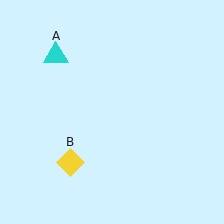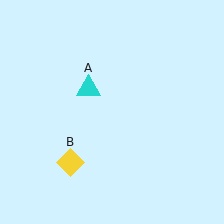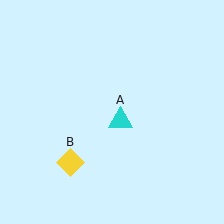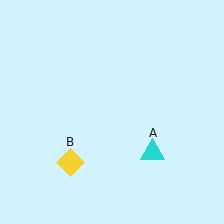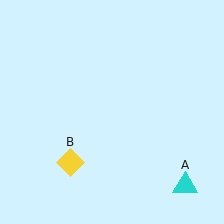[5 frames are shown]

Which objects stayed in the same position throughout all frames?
Yellow diamond (object B) remained stationary.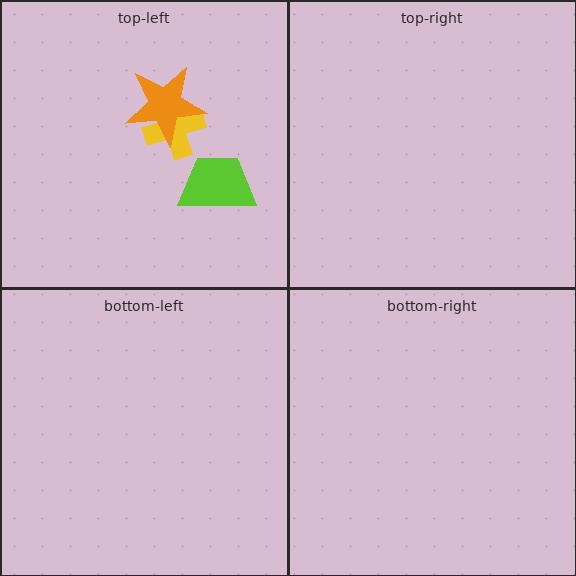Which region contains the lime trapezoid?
The top-left region.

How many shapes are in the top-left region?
3.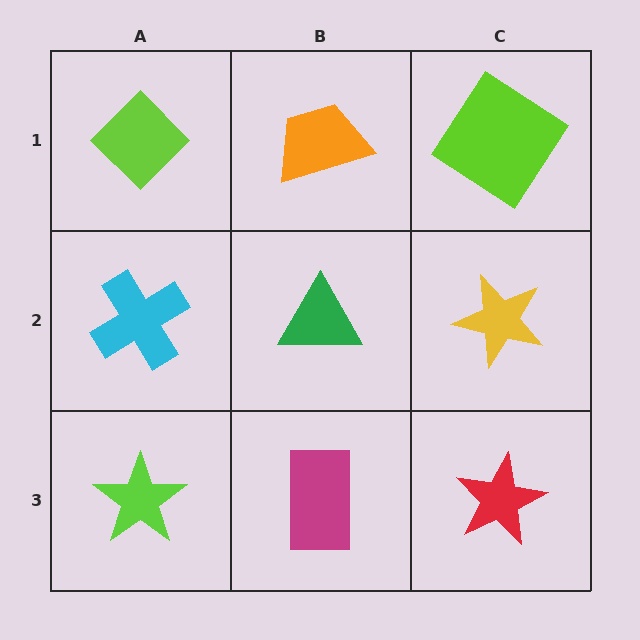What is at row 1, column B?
An orange trapezoid.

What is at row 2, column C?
A yellow star.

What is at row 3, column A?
A lime star.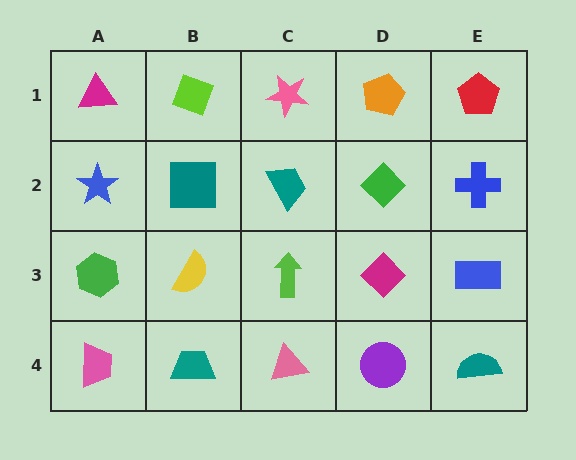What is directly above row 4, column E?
A blue rectangle.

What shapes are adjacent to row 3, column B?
A teal square (row 2, column B), a teal trapezoid (row 4, column B), a green hexagon (row 3, column A), a lime arrow (row 3, column C).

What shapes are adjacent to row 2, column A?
A magenta triangle (row 1, column A), a green hexagon (row 3, column A), a teal square (row 2, column B).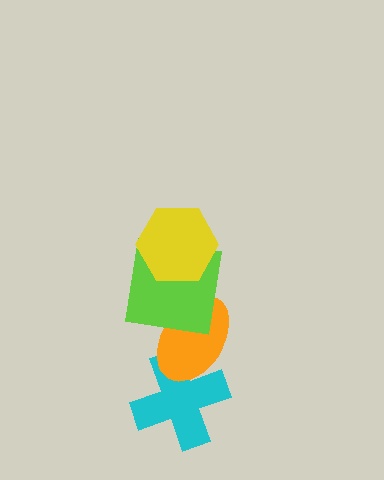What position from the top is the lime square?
The lime square is 2nd from the top.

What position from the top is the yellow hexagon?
The yellow hexagon is 1st from the top.